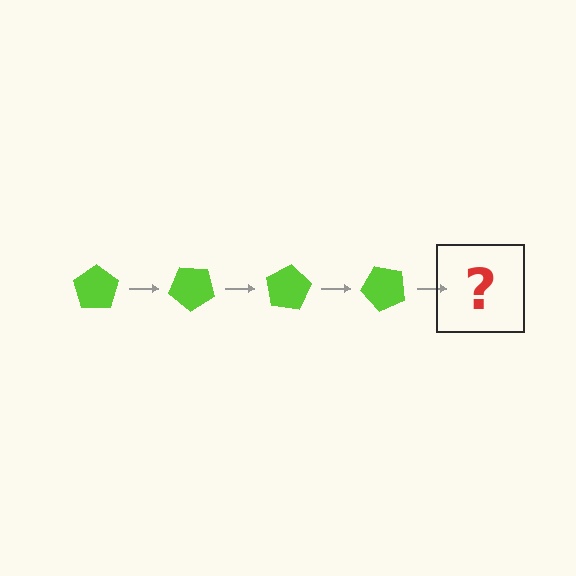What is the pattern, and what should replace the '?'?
The pattern is that the pentagon rotates 40 degrees each step. The '?' should be a lime pentagon rotated 160 degrees.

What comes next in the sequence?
The next element should be a lime pentagon rotated 160 degrees.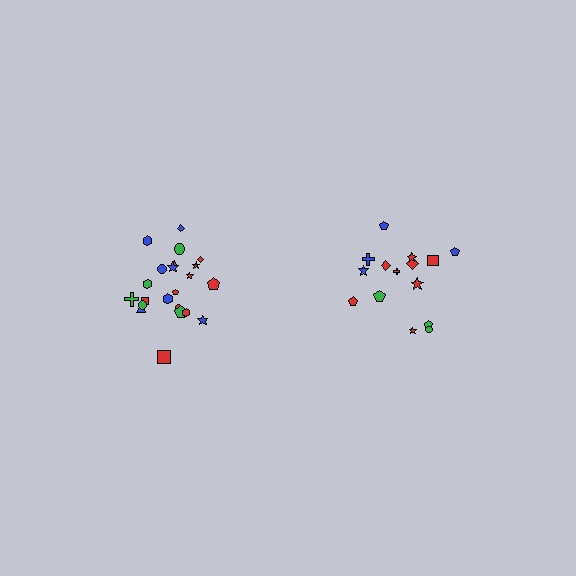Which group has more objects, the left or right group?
The left group.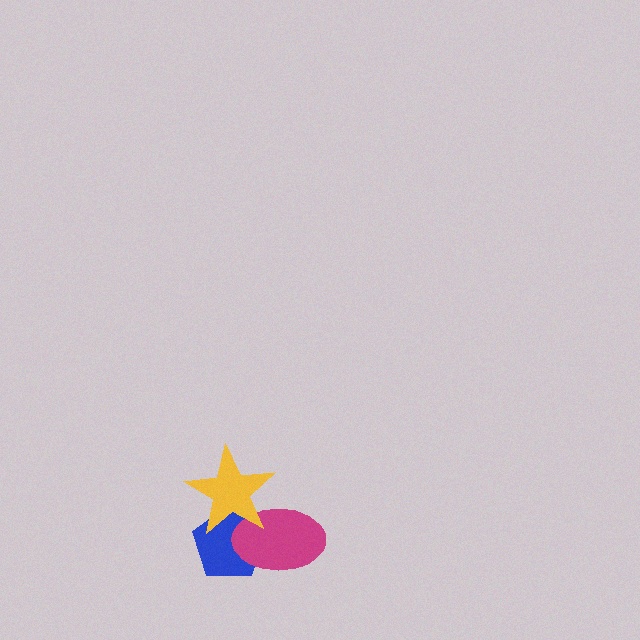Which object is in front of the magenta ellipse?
The yellow star is in front of the magenta ellipse.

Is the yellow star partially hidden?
No, no other shape covers it.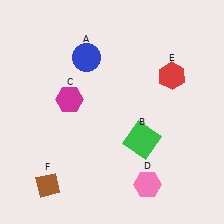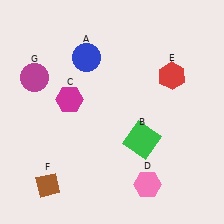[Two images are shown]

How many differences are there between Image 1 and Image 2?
There is 1 difference between the two images.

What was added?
A magenta circle (G) was added in Image 2.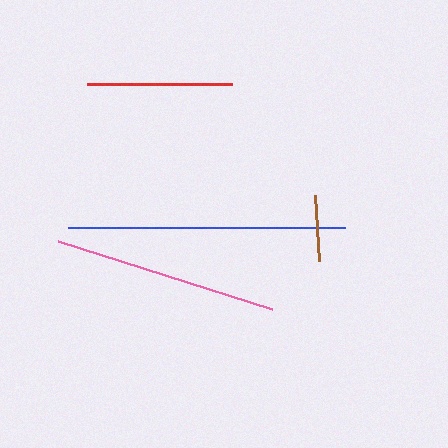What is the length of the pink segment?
The pink segment is approximately 224 pixels long.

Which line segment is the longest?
The blue line is the longest at approximately 277 pixels.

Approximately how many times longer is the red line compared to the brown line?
The red line is approximately 2.2 times the length of the brown line.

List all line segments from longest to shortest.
From longest to shortest: blue, pink, red, brown.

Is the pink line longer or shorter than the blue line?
The blue line is longer than the pink line.